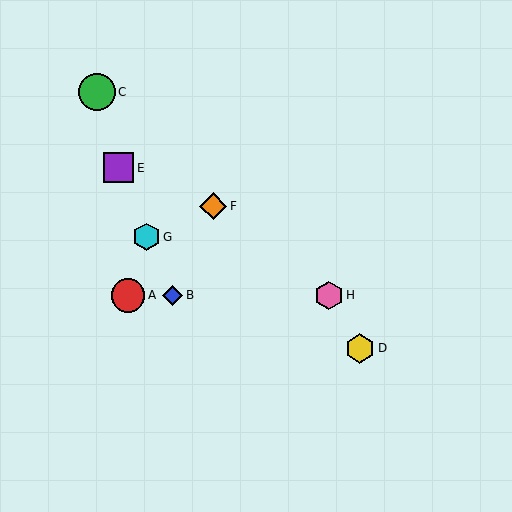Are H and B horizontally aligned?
Yes, both are at y≈295.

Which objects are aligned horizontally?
Objects A, B, H are aligned horizontally.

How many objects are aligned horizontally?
3 objects (A, B, H) are aligned horizontally.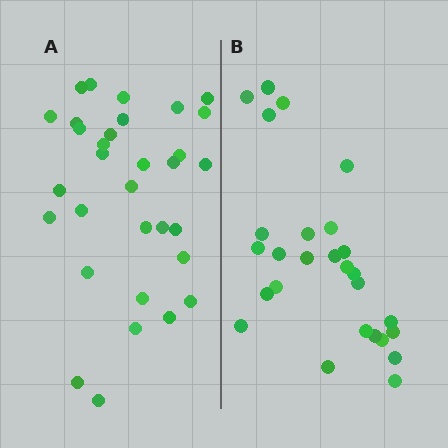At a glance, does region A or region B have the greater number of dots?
Region A (the left region) has more dots.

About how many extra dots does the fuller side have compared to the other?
Region A has about 5 more dots than region B.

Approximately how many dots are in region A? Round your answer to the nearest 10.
About 30 dots. (The exact count is 32, which rounds to 30.)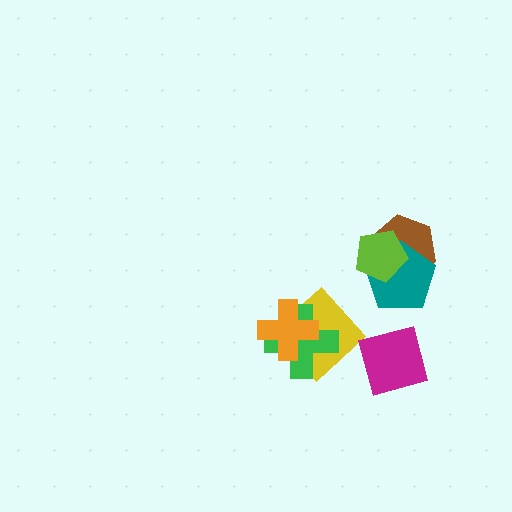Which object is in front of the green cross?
The orange cross is in front of the green cross.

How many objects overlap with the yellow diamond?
2 objects overlap with the yellow diamond.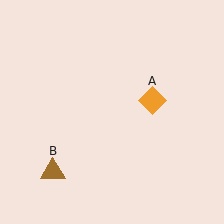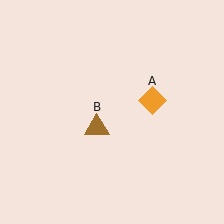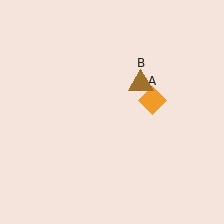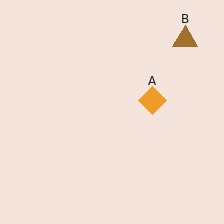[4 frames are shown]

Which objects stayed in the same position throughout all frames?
Orange diamond (object A) remained stationary.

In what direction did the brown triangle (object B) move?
The brown triangle (object B) moved up and to the right.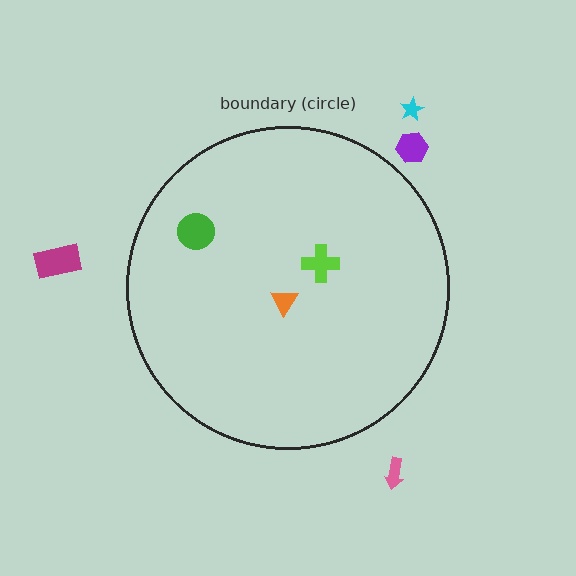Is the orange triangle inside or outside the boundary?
Inside.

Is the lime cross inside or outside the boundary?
Inside.